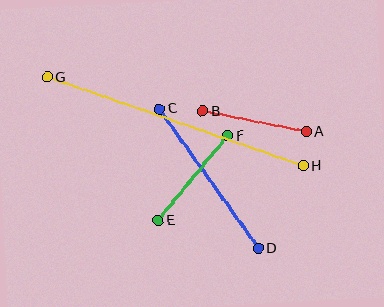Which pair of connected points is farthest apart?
Points G and H are farthest apart.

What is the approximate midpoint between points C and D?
The midpoint is at approximately (209, 179) pixels.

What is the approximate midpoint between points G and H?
The midpoint is at approximately (175, 122) pixels.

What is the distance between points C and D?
The distance is approximately 171 pixels.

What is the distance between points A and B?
The distance is approximately 106 pixels.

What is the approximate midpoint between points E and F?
The midpoint is at approximately (193, 178) pixels.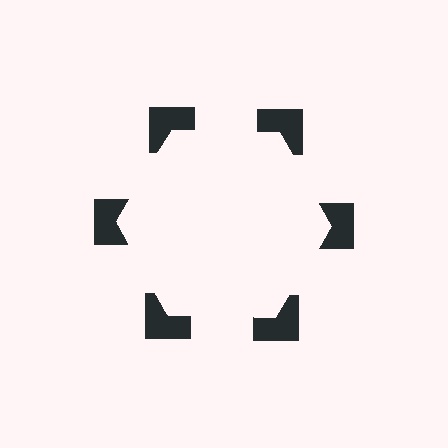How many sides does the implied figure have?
6 sides.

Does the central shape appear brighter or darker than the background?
It typically appears slightly brighter than the background, even though no actual brightness change is drawn.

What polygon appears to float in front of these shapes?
An illusory hexagon — its edges are inferred from the aligned wedge cuts in the notched squares, not physically drawn.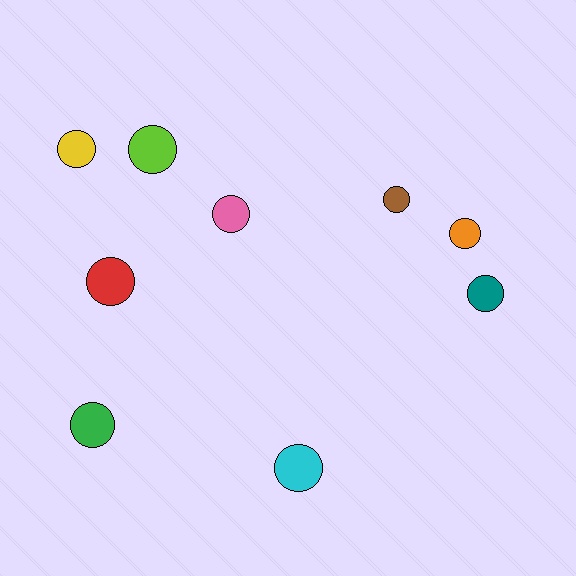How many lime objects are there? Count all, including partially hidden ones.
There is 1 lime object.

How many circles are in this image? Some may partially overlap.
There are 9 circles.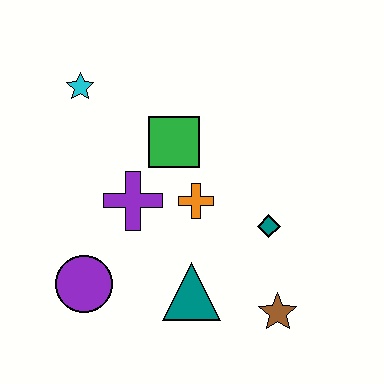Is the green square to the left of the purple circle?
No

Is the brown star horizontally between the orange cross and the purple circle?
No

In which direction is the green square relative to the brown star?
The green square is above the brown star.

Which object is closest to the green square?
The orange cross is closest to the green square.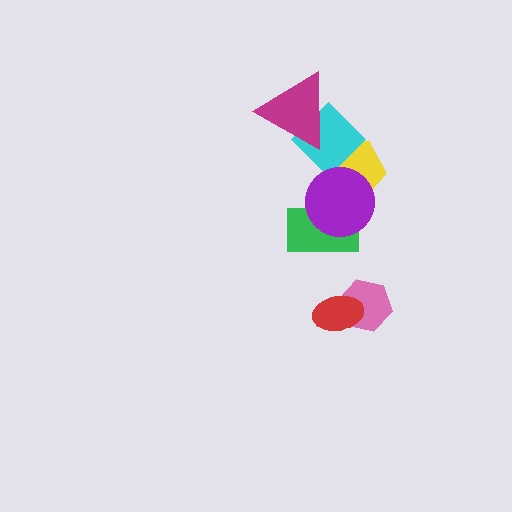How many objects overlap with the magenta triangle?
1 object overlaps with the magenta triangle.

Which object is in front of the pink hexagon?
The red ellipse is in front of the pink hexagon.